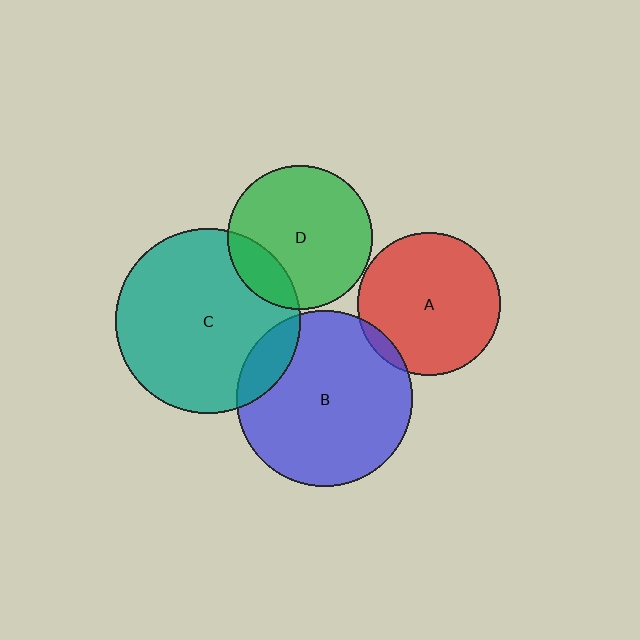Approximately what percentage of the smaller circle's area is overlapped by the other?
Approximately 20%.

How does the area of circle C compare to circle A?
Approximately 1.7 times.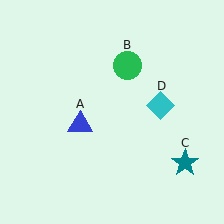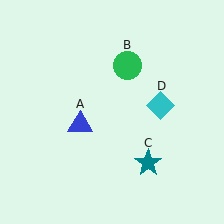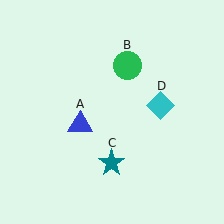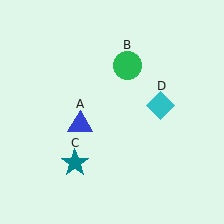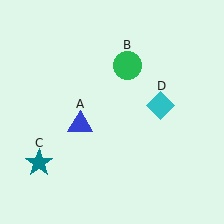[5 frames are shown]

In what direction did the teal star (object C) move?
The teal star (object C) moved left.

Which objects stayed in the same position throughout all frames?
Blue triangle (object A) and green circle (object B) and cyan diamond (object D) remained stationary.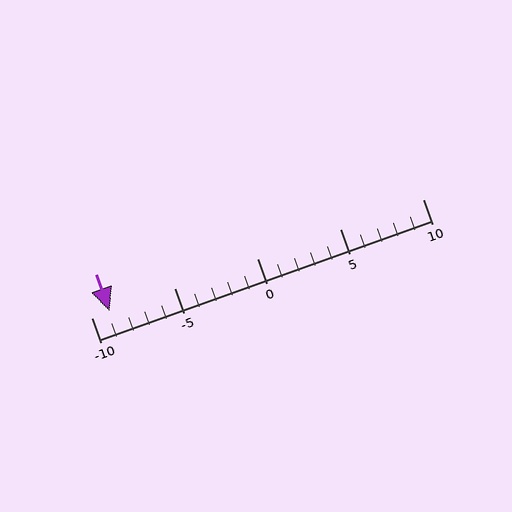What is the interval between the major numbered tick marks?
The major tick marks are spaced 5 units apart.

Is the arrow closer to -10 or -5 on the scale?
The arrow is closer to -10.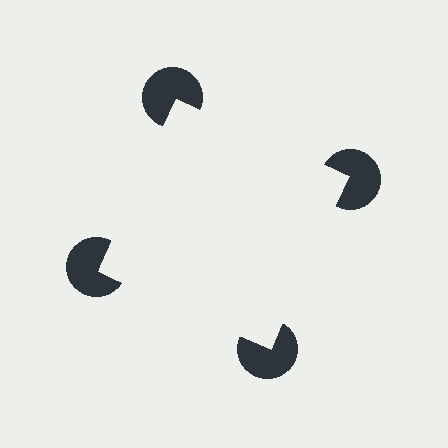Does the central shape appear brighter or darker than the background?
It typically appears slightly brighter than the background, even though no actual brightness change is drawn.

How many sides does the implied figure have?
4 sides.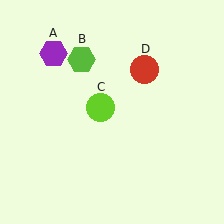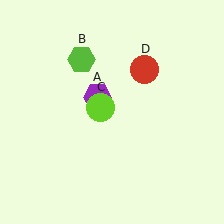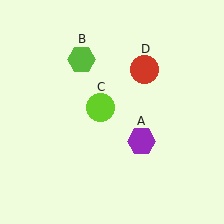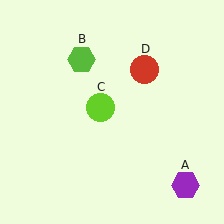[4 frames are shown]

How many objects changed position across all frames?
1 object changed position: purple hexagon (object A).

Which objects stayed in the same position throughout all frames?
Lime hexagon (object B) and lime circle (object C) and red circle (object D) remained stationary.